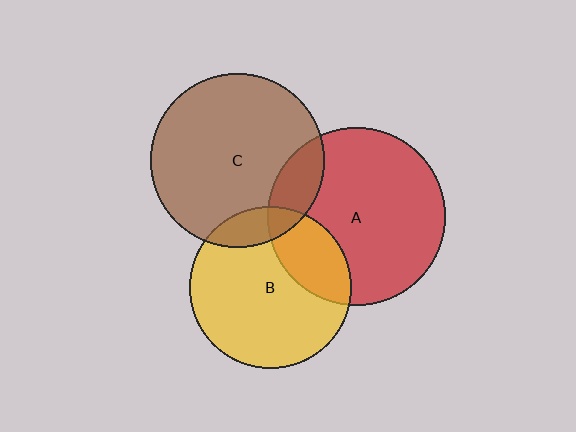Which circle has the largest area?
Circle A (red).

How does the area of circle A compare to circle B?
Approximately 1.2 times.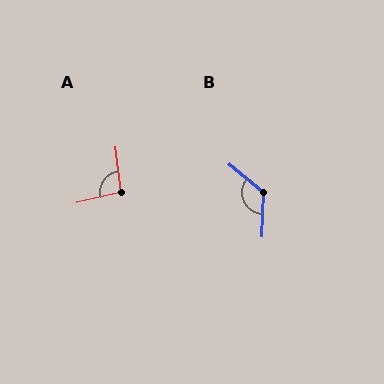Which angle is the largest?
B, at approximately 128 degrees.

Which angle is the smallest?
A, at approximately 97 degrees.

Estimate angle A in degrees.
Approximately 97 degrees.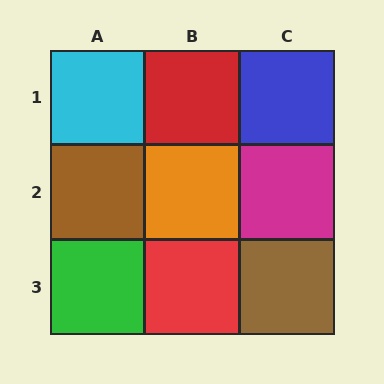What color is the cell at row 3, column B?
Red.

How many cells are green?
1 cell is green.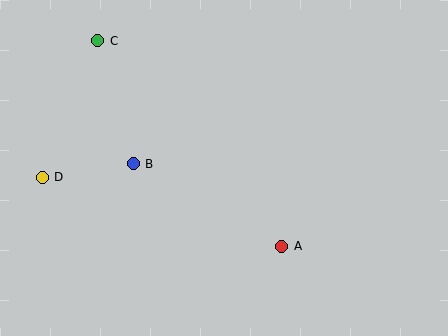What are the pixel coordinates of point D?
Point D is at (42, 177).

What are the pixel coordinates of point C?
Point C is at (98, 41).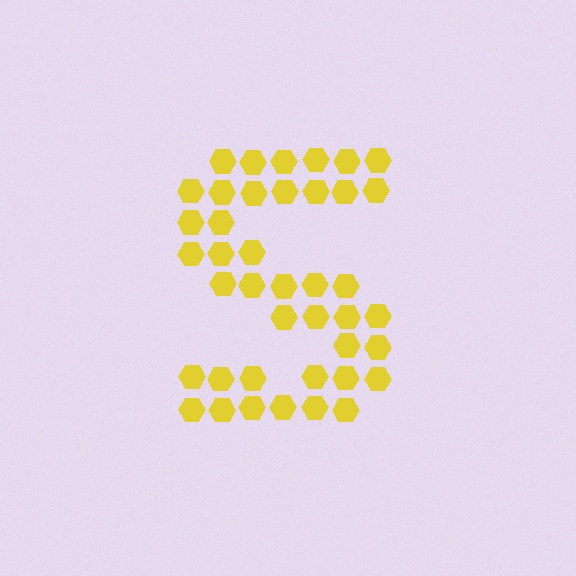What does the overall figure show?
The overall figure shows the letter S.